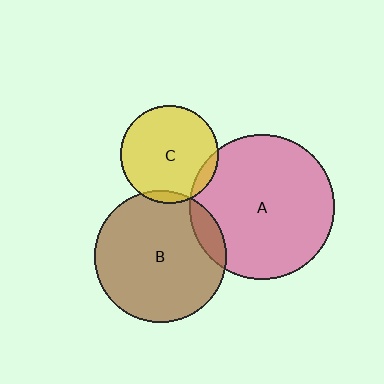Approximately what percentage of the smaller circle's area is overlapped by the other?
Approximately 5%.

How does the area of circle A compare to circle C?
Approximately 2.2 times.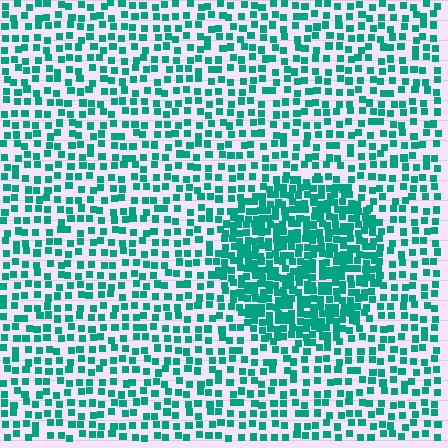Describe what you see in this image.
The image contains small teal elements arranged at two different densities. A circle-shaped region is visible where the elements are more densely packed than the surrounding area.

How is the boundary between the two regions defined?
The boundary is defined by a change in element density (approximately 2.1x ratio). All elements are the same color, size, and shape.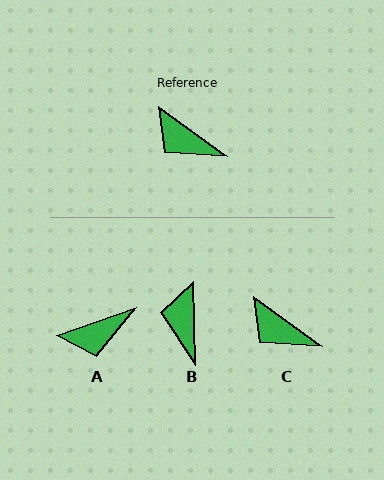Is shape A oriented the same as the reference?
No, it is off by about 55 degrees.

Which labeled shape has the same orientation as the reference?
C.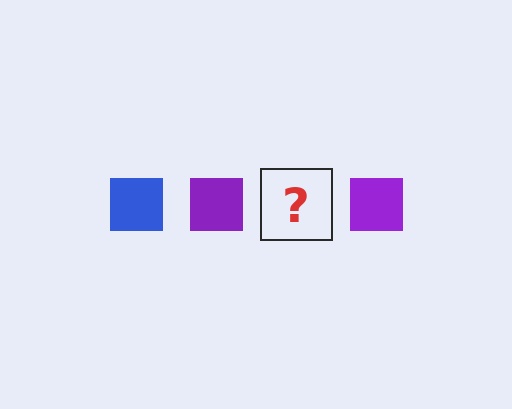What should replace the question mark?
The question mark should be replaced with a blue square.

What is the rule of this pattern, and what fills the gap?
The rule is that the pattern cycles through blue, purple squares. The gap should be filled with a blue square.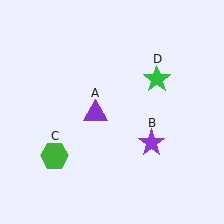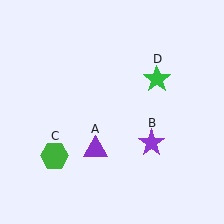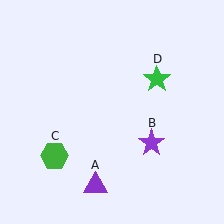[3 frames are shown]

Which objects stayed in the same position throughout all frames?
Purple star (object B) and green hexagon (object C) and green star (object D) remained stationary.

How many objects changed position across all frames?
1 object changed position: purple triangle (object A).